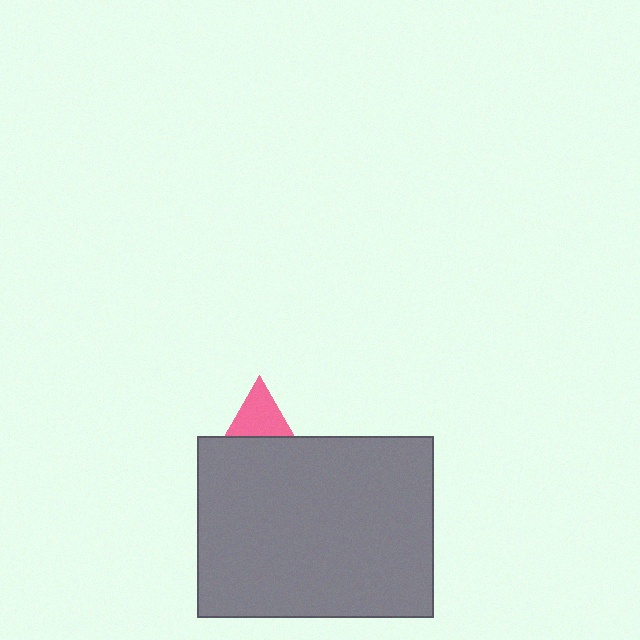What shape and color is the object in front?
The object in front is a gray rectangle.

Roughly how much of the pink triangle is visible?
A small part of it is visible (roughly 34%).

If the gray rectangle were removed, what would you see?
You would see the complete pink triangle.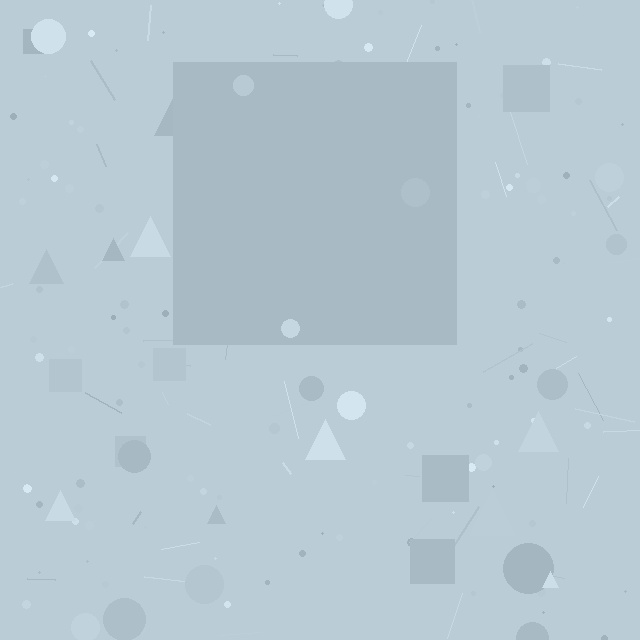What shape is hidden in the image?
A square is hidden in the image.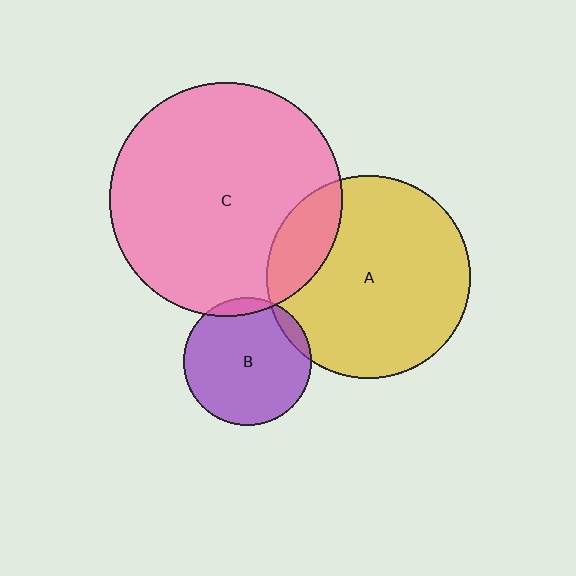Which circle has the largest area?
Circle C (pink).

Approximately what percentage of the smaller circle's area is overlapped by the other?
Approximately 5%.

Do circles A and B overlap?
Yes.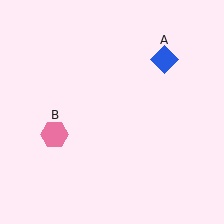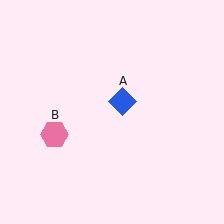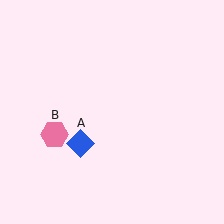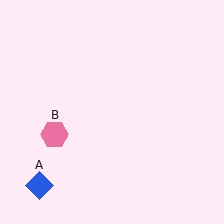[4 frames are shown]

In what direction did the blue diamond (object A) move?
The blue diamond (object A) moved down and to the left.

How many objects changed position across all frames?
1 object changed position: blue diamond (object A).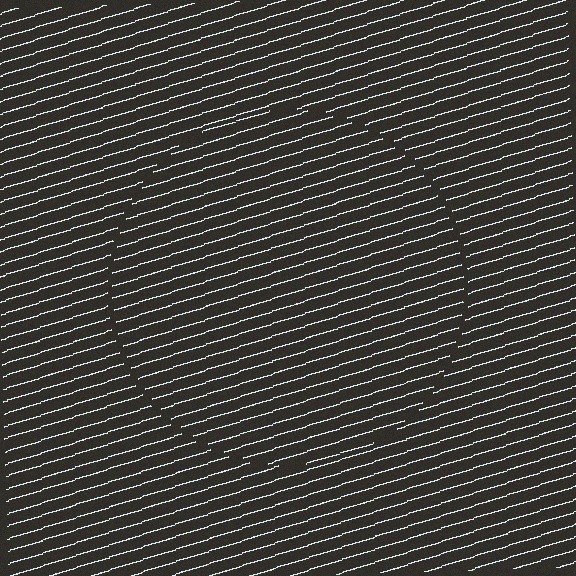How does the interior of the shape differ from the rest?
The interior of the shape contains the same grating, shifted by half a period — the contour is defined by the phase discontinuity where line-ends from the inner and outer gratings abut.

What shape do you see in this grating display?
An illusory circle. The interior of the shape contains the same grating, shifted by half a period — the contour is defined by the phase discontinuity where line-ends from the inner and outer gratings abut.